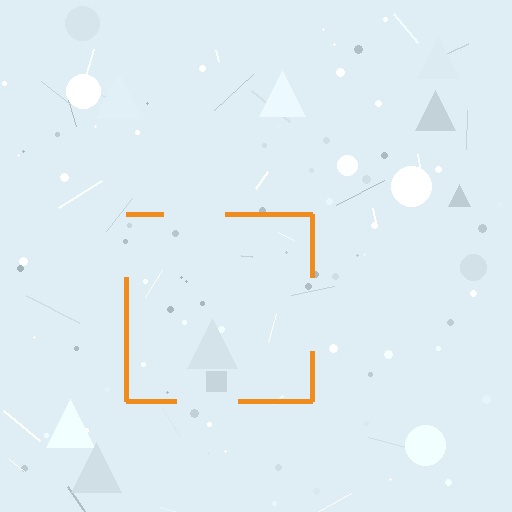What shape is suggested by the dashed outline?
The dashed outline suggests a square.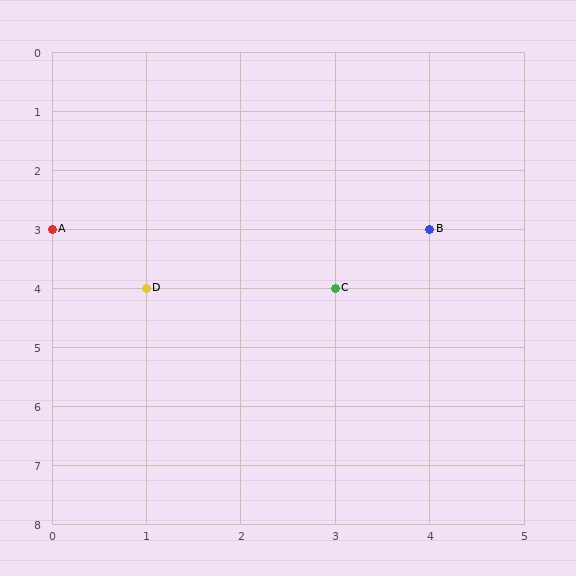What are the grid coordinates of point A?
Point A is at grid coordinates (0, 3).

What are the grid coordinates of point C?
Point C is at grid coordinates (3, 4).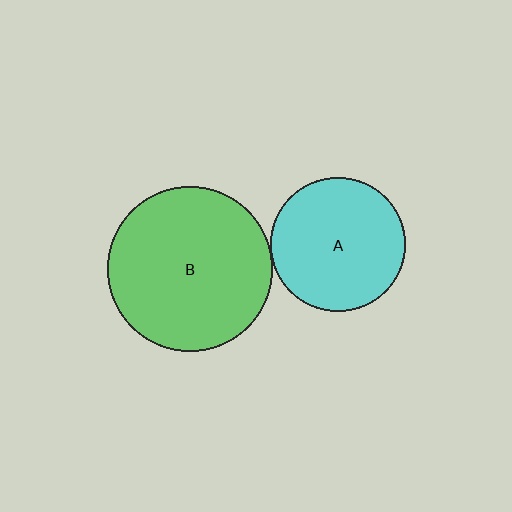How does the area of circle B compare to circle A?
Approximately 1.5 times.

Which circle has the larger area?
Circle B (green).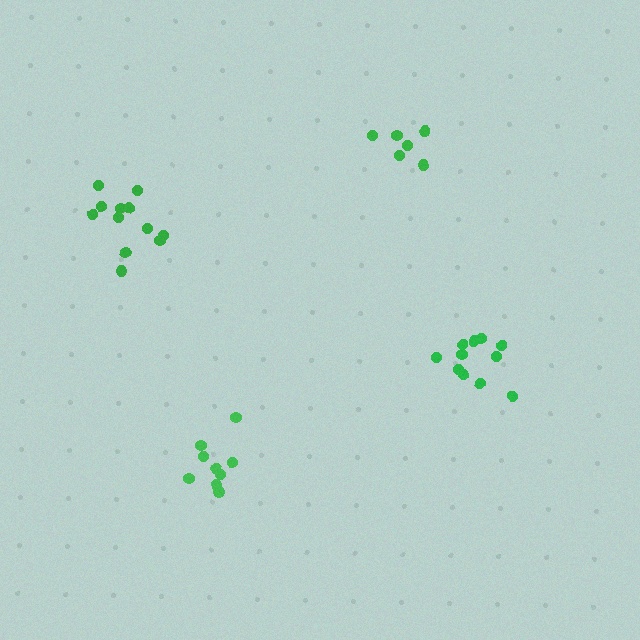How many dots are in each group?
Group 1: 9 dots, Group 2: 6 dots, Group 3: 12 dots, Group 4: 11 dots (38 total).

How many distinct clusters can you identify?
There are 4 distinct clusters.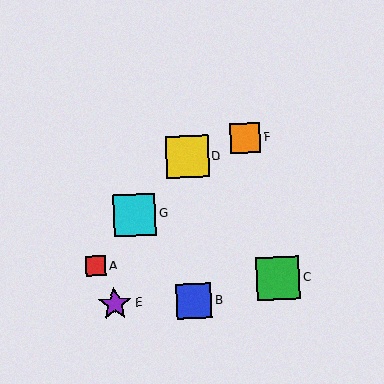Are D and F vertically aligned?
No, D is at x≈187 and F is at x≈245.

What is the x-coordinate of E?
Object E is at x≈115.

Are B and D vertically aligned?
Yes, both are at x≈194.